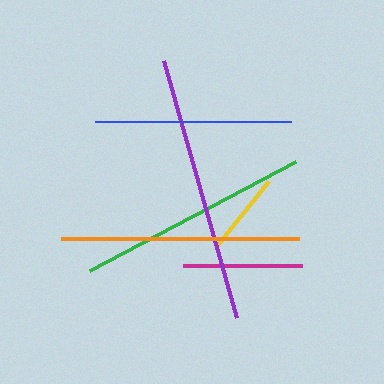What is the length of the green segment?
The green segment is approximately 233 pixels long.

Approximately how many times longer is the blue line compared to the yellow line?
The blue line is approximately 2.3 times the length of the yellow line.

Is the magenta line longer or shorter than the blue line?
The blue line is longer than the magenta line.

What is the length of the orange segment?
The orange segment is approximately 238 pixels long.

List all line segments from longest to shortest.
From longest to shortest: purple, orange, green, blue, magenta, yellow.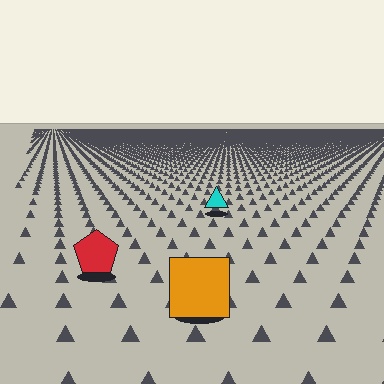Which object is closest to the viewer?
The orange square is closest. The texture marks near it are larger and more spread out.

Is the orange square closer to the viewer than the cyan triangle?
Yes. The orange square is closer — you can tell from the texture gradient: the ground texture is coarser near it.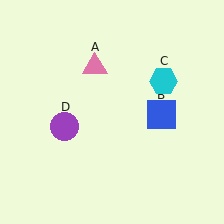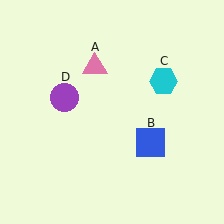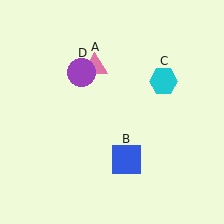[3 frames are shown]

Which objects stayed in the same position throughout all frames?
Pink triangle (object A) and cyan hexagon (object C) remained stationary.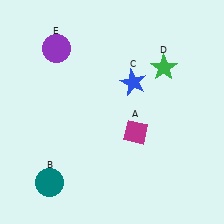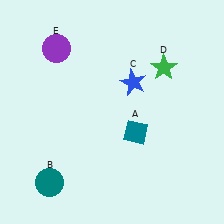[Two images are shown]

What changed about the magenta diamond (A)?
In Image 1, A is magenta. In Image 2, it changed to teal.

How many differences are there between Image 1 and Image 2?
There is 1 difference between the two images.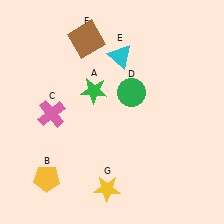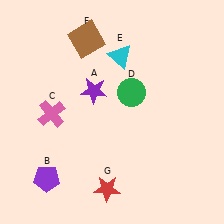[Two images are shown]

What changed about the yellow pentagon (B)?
In Image 1, B is yellow. In Image 2, it changed to purple.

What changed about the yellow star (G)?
In Image 1, G is yellow. In Image 2, it changed to red.